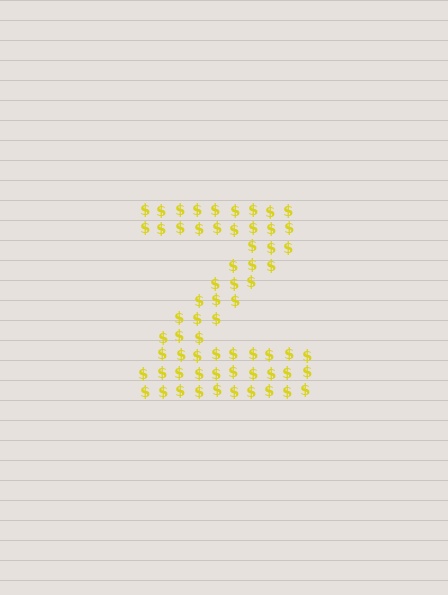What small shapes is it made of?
It is made of small dollar signs.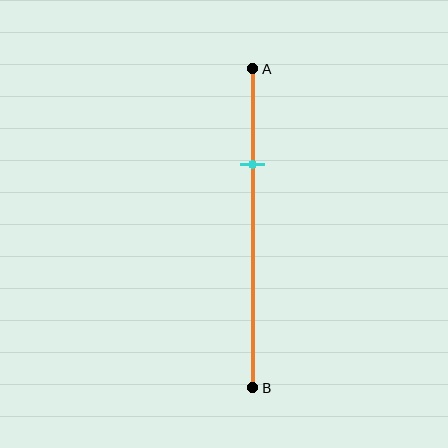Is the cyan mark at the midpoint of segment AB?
No, the mark is at about 30% from A, not at the 50% midpoint.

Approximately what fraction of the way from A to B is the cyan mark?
The cyan mark is approximately 30% of the way from A to B.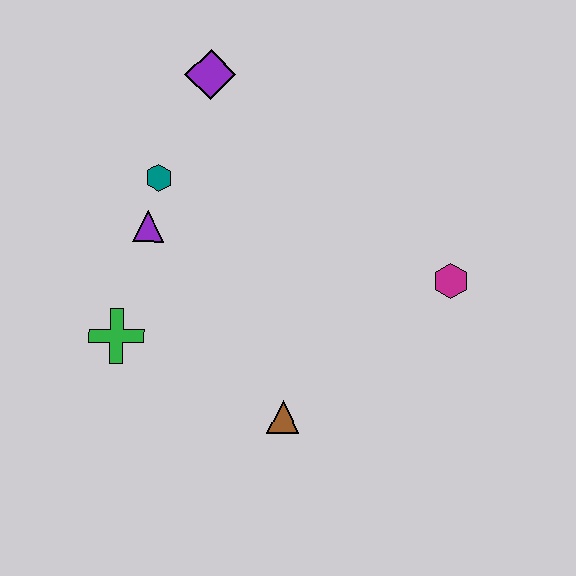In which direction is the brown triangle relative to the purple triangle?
The brown triangle is below the purple triangle.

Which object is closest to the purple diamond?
The teal hexagon is closest to the purple diamond.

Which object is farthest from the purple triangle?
The magenta hexagon is farthest from the purple triangle.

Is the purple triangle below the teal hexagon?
Yes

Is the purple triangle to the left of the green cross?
No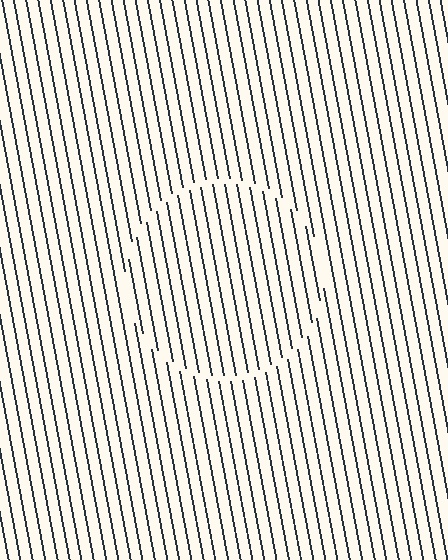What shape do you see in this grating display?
An illusory circle. The interior of the shape contains the same grating, shifted by half a period — the contour is defined by the phase discontinuity where line-ends from the inner and outer gratings abut.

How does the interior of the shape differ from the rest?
The interior of the shape contains the same grating, shifted by half a period — the contour is defined by the phase discontinuity where line-ends from the inner and outer gratings abut.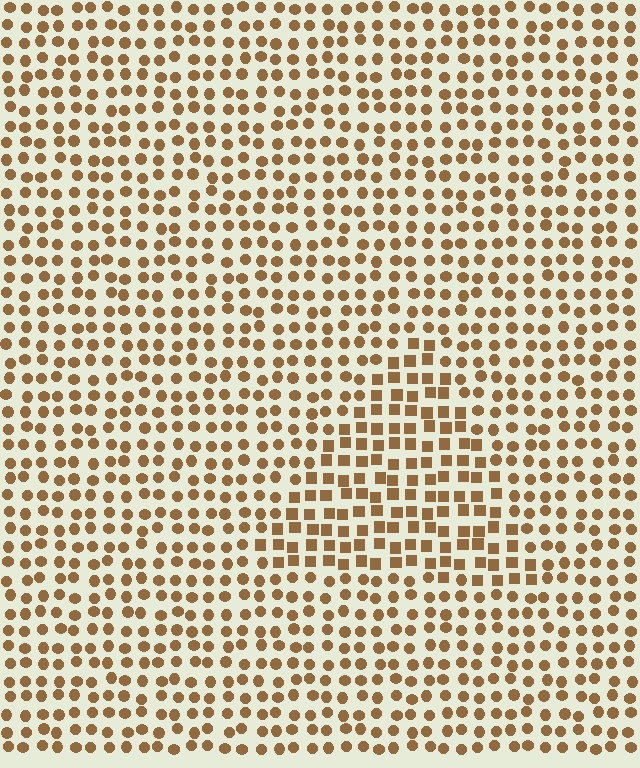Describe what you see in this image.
The image is filled with small brown elements arranged in a uniform grid. A triangle-shaped region contains squares, while the surrounding area contains circles. The boundary is defined purely by the change in element shape.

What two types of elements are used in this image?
The image uses squares inside the triangle region and circles outside it.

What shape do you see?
I see a triangle.